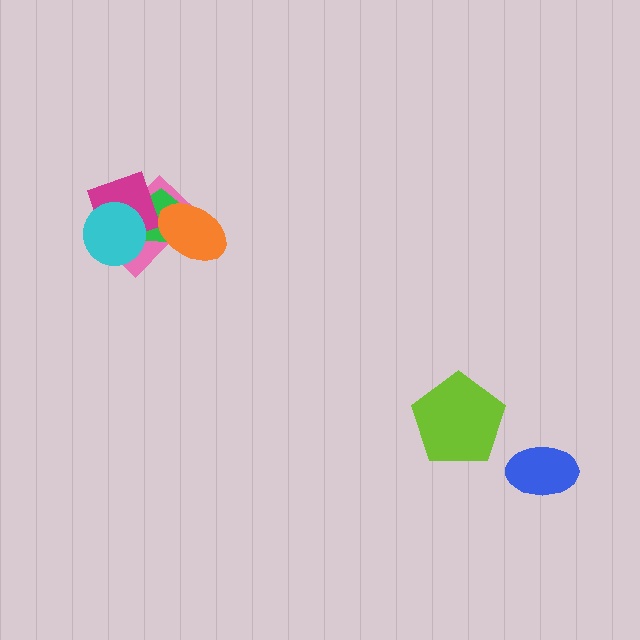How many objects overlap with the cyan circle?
3 objects overlap with the cyan circle.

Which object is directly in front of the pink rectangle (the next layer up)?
The green pentagon is directly in front of the pink rectangle.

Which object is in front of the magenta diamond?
The cyan circle is in front of the magenta diamond.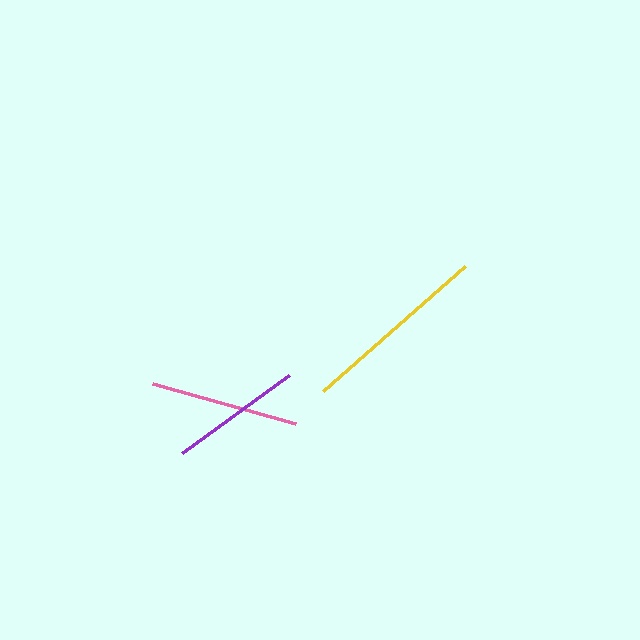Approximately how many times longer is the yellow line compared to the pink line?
The yellow line is approximately 1.3 times the length of the pink line.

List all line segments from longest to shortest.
From longest to shortest: yellow, pink, purple.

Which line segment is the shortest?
The purple line is the shortest at approximately 132 pixels.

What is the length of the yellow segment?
The yellow segment is approximately 189 pixels long.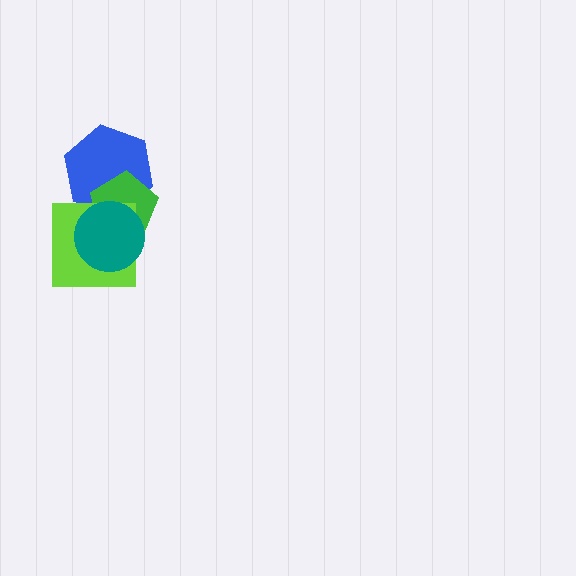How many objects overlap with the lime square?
3 objects overlap with the lime square.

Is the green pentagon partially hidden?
Yes, it is partially covered by another shape.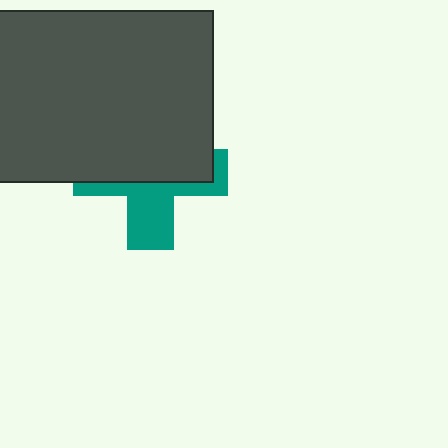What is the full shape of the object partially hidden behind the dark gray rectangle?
The partially hidden object is a teal cross.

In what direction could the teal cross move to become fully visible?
The teal cross could move down. That would shift it out from behind the dark gray rectangle entirely.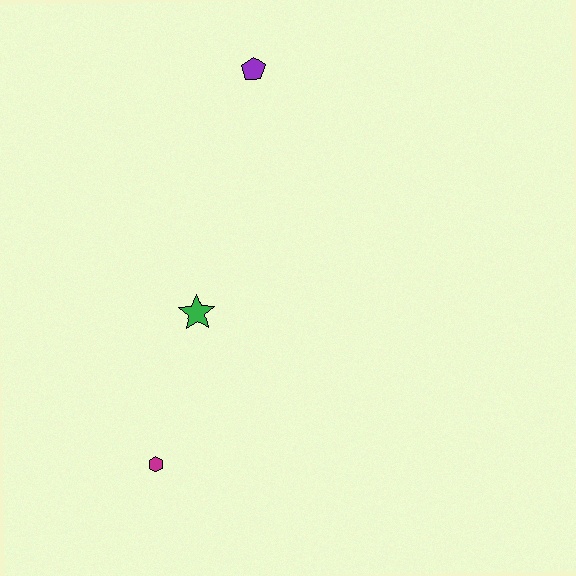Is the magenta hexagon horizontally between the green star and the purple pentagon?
No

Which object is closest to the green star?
The magenta hexagon is closest to the green star.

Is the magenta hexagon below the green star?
Yes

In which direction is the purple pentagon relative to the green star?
The purple pentagon is above the green star.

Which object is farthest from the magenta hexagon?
The purple pentagon is farthest from the magenta hexagon.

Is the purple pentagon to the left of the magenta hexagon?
No